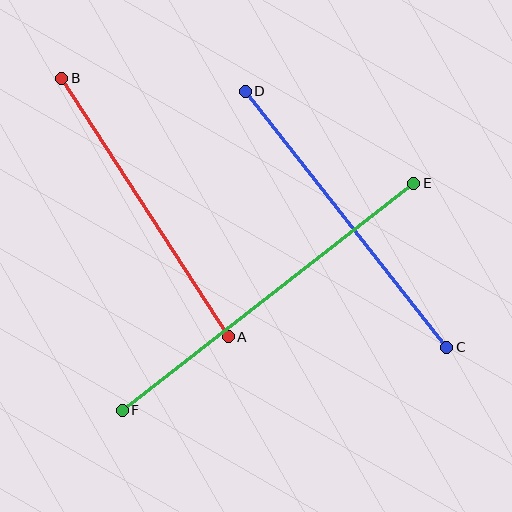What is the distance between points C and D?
The distance is approximately 326 pixels.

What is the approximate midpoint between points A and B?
The midpoint is at approximately (145, 207) pixels.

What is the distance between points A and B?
The distance is approximately 307 pixels.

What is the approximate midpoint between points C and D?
The midpoint is at approximately (346, 219) pixels.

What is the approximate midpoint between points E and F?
The midpoint is at approximately (268, 297) pixels.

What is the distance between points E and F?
The distance is approximately 369 pixels.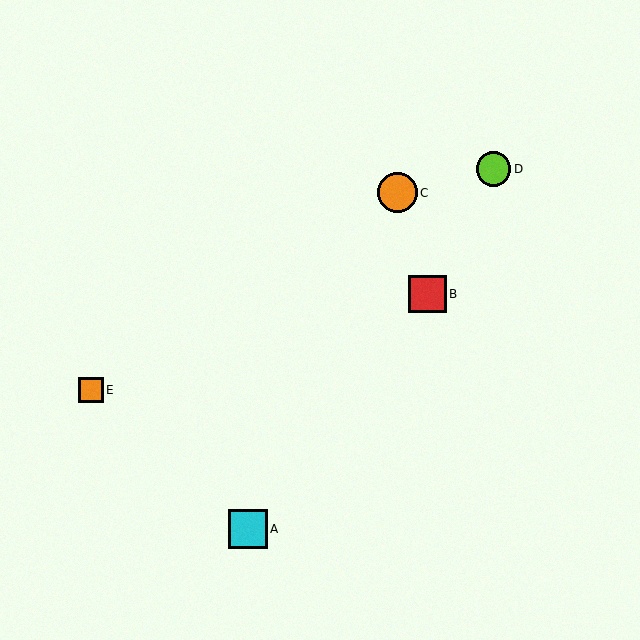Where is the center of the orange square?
The center of the orange square is at (91, 390).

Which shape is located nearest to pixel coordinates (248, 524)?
The cyan square (labeled A) at (248, 529) is nearest to that location.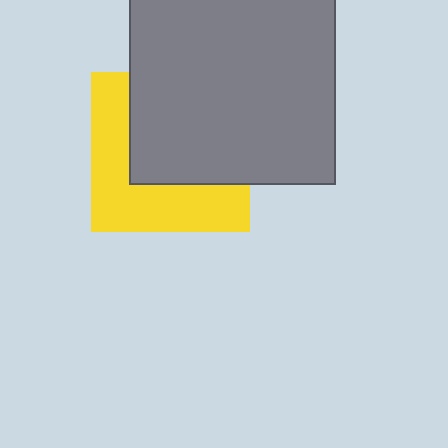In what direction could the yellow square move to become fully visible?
The yellow square could move toward the lower-left. That would shift it out from behind the gray square entirely.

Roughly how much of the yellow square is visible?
About half of it is visible (roughly 46%).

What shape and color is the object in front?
The object in front is a gray square.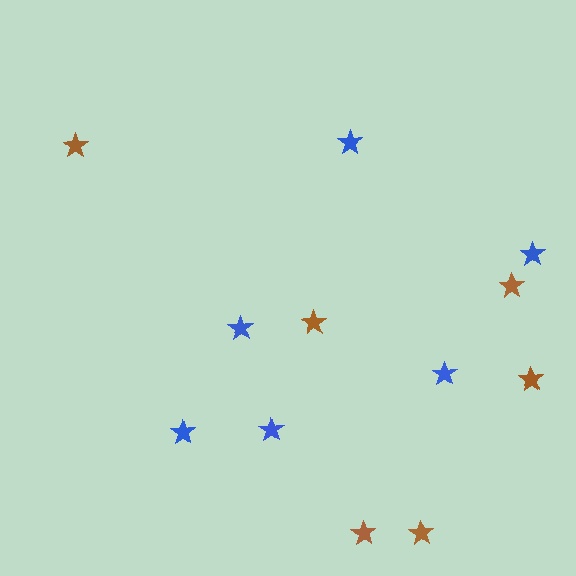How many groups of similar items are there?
There are 2 groups: one group of brown stars (6) and one group of blue stars (6).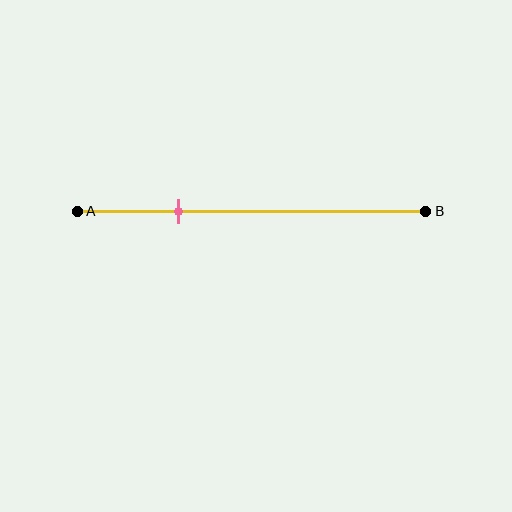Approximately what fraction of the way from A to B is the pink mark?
The pink mark is approximately 30% of the way from A to B.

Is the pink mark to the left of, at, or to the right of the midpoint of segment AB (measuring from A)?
The pink mark is to the left of the midpoint of segment AB.